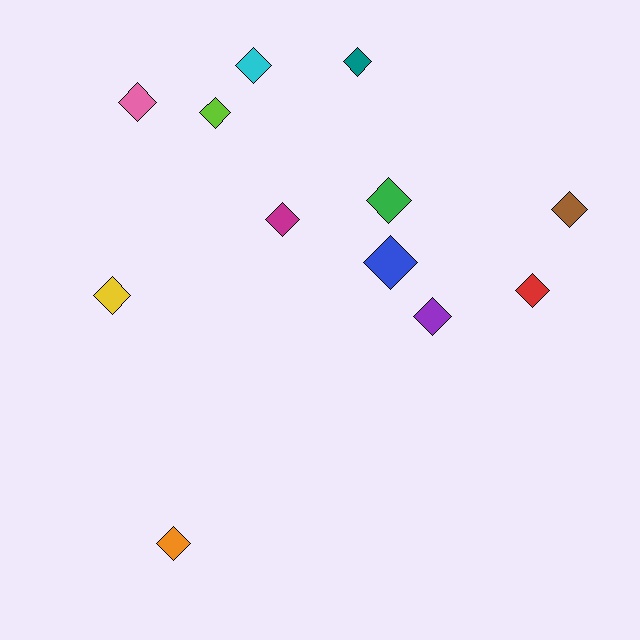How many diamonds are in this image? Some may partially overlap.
There are 12 diamonds.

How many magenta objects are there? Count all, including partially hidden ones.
There is 1 magenta object.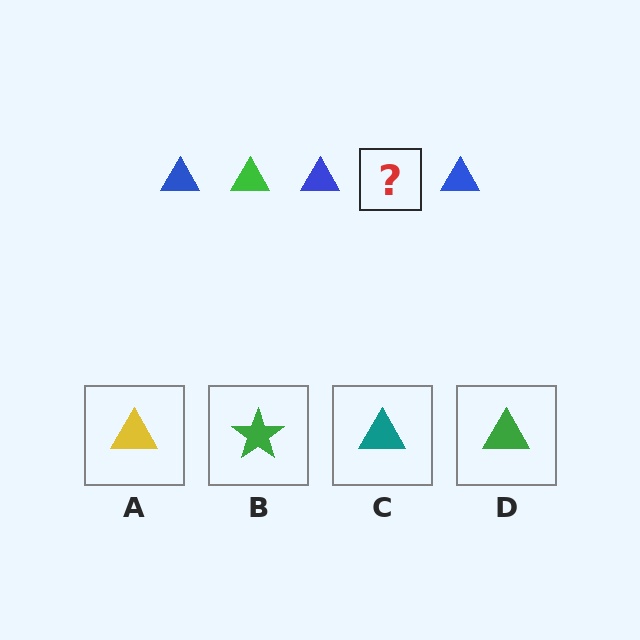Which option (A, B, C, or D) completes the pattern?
D.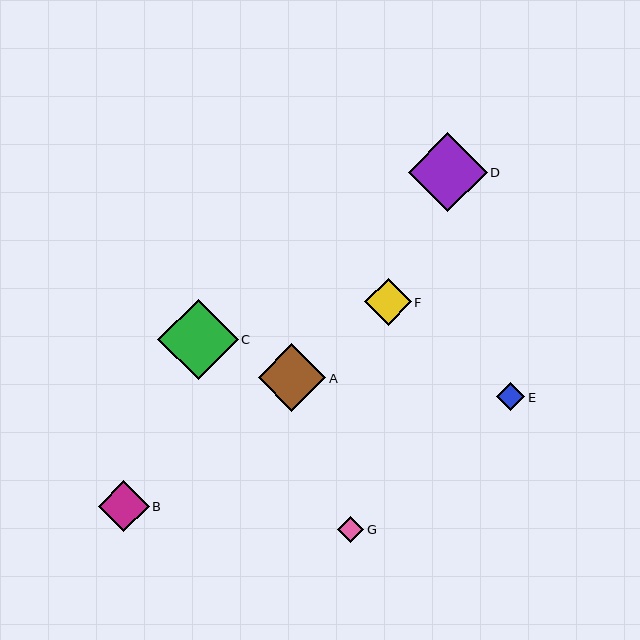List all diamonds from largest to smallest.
From largest to smallest: C, D, A, B, F, E, G.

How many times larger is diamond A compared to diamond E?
Diamond A is approximately 2.4 times the size of diamond E.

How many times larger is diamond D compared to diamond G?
Diamond D is approximately 3.0 times the size of diamond G.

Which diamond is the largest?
Diamond C is the largest with a size of approximately 80 pixels.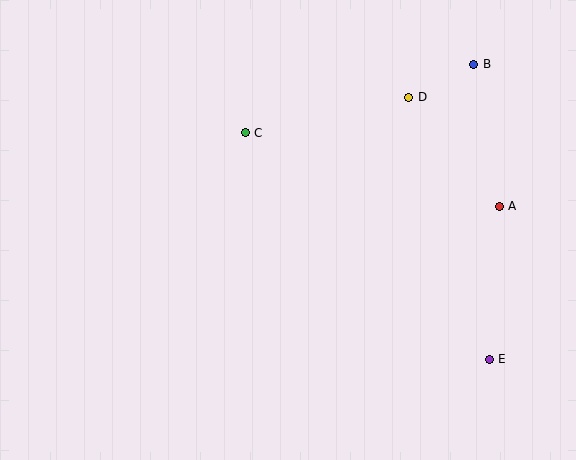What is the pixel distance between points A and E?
The distance between A and E is 154 pixels.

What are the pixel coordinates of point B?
Point B is at (474, 64).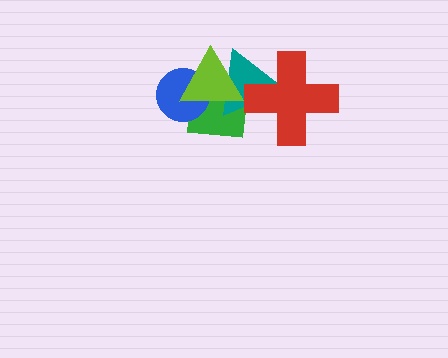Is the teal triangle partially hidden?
Yes, it is partially covered by another shape.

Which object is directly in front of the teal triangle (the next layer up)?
The lime triangle is directly in front of the teal triangle.